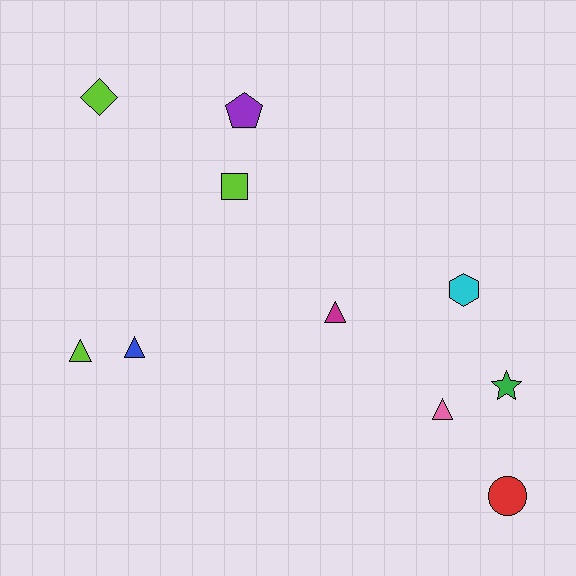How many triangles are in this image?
There are 4 triangles.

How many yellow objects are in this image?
There are no yellow objects.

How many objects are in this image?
There are 10 objects.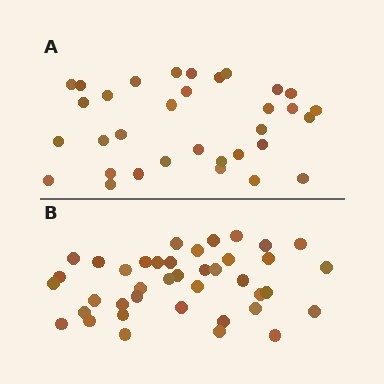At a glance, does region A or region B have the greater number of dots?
Region B (the bottom region) has more dots.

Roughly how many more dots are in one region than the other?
Region B has roughly 8 or so more dots than region A.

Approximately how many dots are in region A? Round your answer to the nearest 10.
About 30 dots. (The exact count is 33, which rounds to 30.)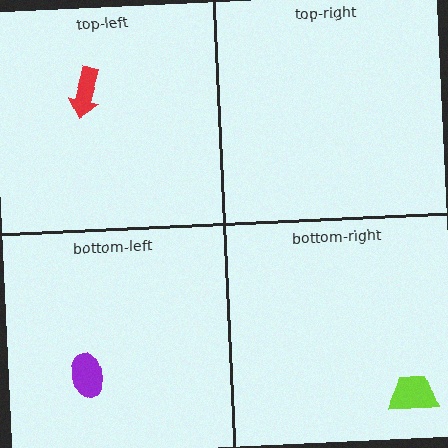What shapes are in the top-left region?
The red arrow.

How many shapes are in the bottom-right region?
1.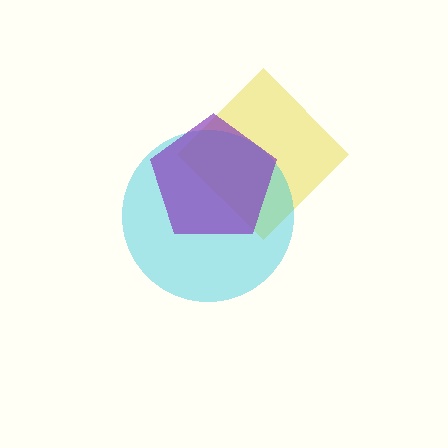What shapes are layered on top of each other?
The layered shapes are: a yellow diamond, a cyan circle, a purple pentagon.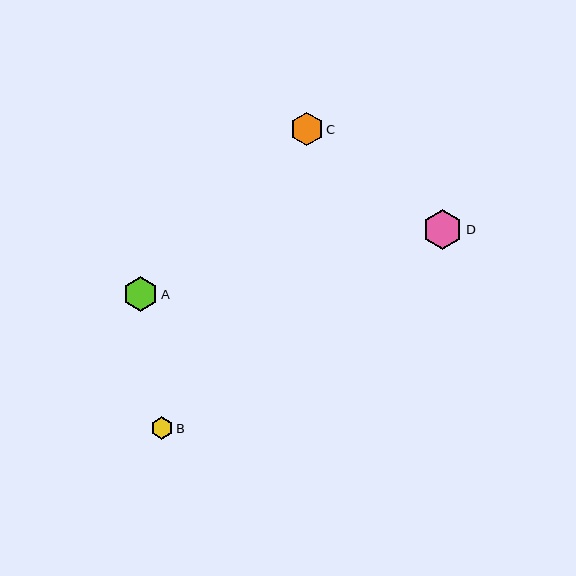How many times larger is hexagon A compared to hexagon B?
Hexagon A is approximately 1.5 times the size of hexagon B.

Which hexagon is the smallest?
Hexagon B is the smallest with a size of approximately 23 pixels.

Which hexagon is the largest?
Hexagon D is the largest with a size of approximately 40 pixels.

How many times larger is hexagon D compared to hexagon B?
Hexagon D is approximately 1.8 times the size of hexagon B.